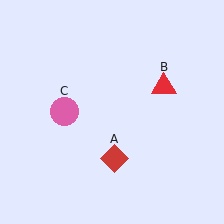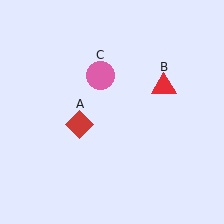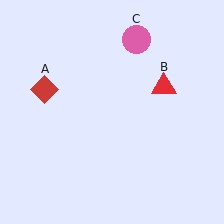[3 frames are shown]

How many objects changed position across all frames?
2 objects changed position: red diamond (object A), pink circle (object C).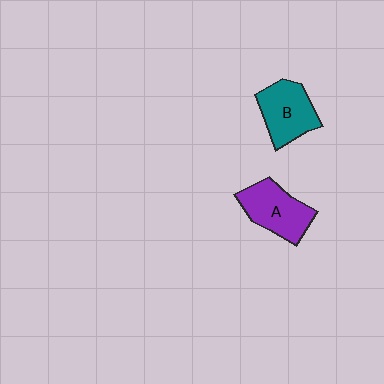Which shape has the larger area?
Shape A (purple).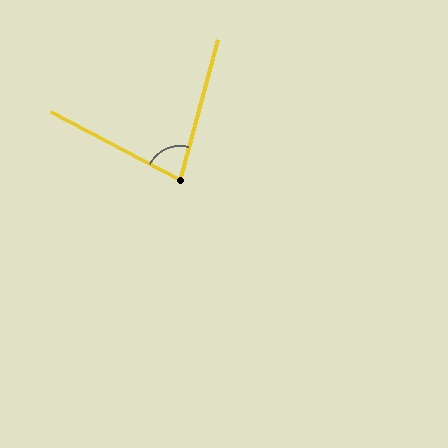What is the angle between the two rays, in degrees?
Approximately 77 degrees.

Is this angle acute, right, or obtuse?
It is acute.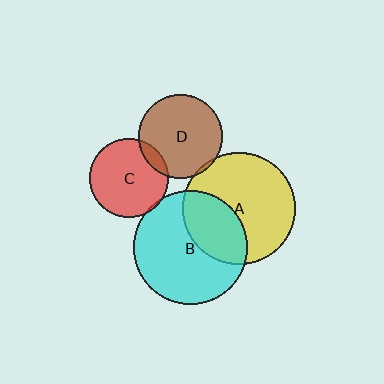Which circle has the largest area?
Circle B (cyan).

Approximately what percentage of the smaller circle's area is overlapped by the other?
Approximately 35%.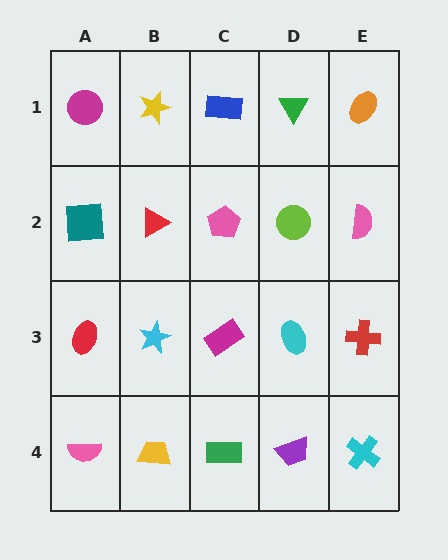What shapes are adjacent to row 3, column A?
A teal square (row 2, column A), a pink semicircle (row 4, column A), a cyan star (row 3, column B).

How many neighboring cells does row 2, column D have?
4.